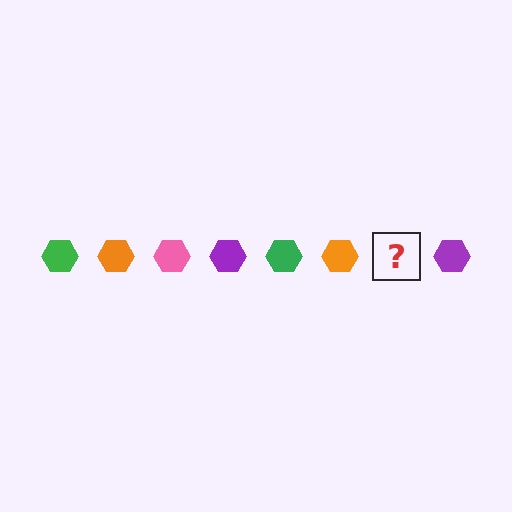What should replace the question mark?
The question mark should be replaced with a pink hexagon.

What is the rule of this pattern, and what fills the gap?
The rule is that the pattern cycles through green, orange, pink, purple hexagons. The gap should be filled with a pink hexagon.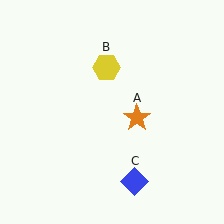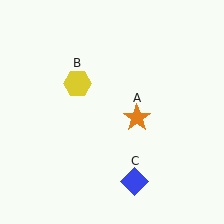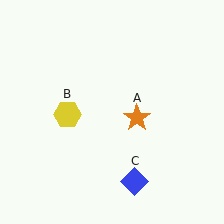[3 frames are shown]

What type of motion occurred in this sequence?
The yellow hexagon (object B) rotated counterclockwise around the center of the scene.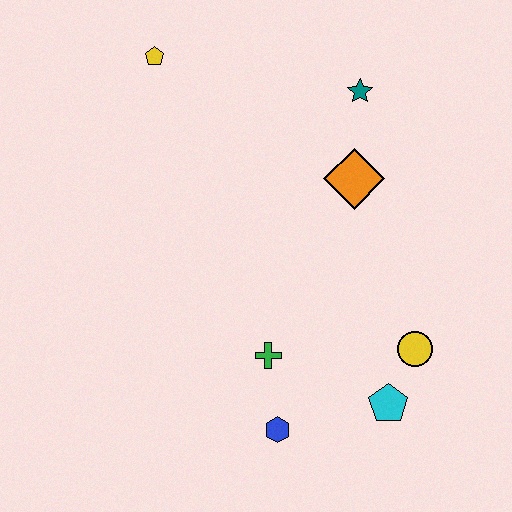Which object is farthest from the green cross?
The yellow pentagon is farthest from the green cross.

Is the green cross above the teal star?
No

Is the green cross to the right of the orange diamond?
No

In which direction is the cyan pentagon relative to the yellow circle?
The cyan pentagon is below the yellow circle.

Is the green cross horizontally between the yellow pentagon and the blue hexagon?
Yes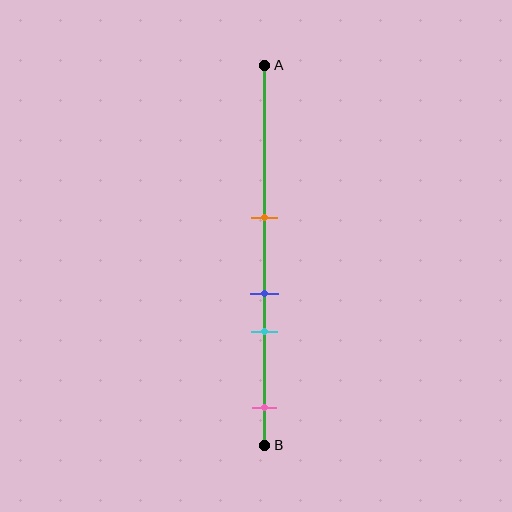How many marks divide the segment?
There are 4 marks dividing the segment.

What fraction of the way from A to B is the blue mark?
The blue mark is approximately 60% (0.6) of the way from A to B.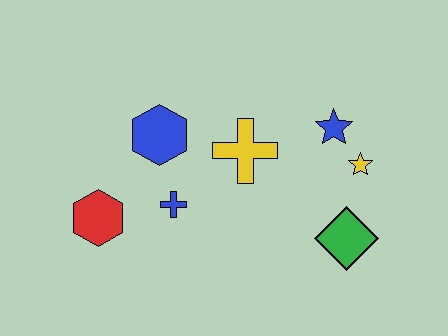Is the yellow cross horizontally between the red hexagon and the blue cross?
No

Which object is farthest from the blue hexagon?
The green diamond is farthest from the blue hexagon.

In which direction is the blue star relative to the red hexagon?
The blue star is to the right of the red hexagon.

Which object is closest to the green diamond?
The yellow star is closest to the green diamond.